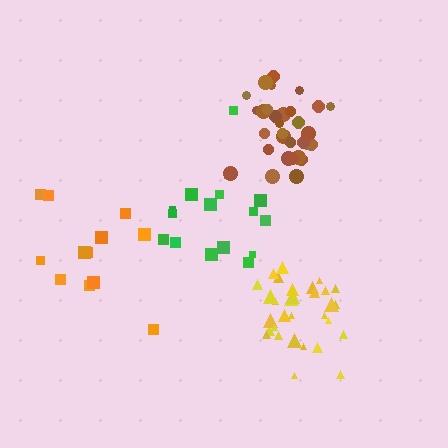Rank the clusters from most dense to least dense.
brown, yellow, green, orange.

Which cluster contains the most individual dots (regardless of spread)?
Yellow (32).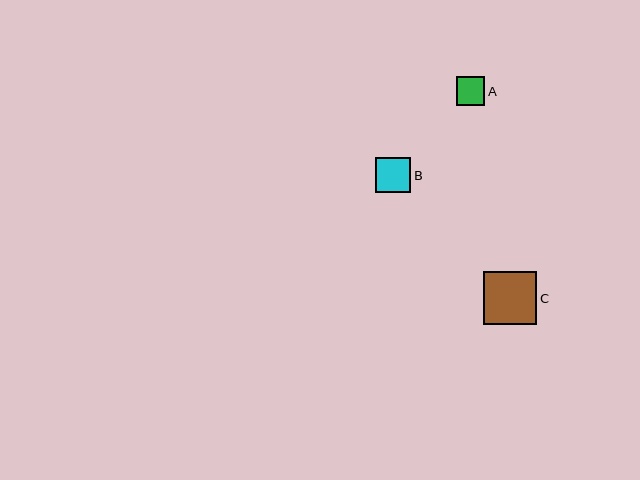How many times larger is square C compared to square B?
Square C is approximately 1.5 times the size of square B.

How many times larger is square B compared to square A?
Square B is approximately 1.2 times the size of square A.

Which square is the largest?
Square C is the largest with a size of approximately 53 pixels.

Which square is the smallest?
Square A is the smallest with a size of approximately 28 pixels.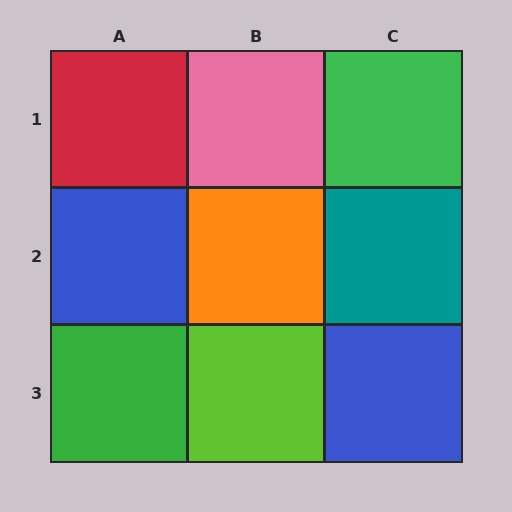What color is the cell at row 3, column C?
Blue.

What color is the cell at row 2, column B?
Orange.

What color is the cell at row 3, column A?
Green.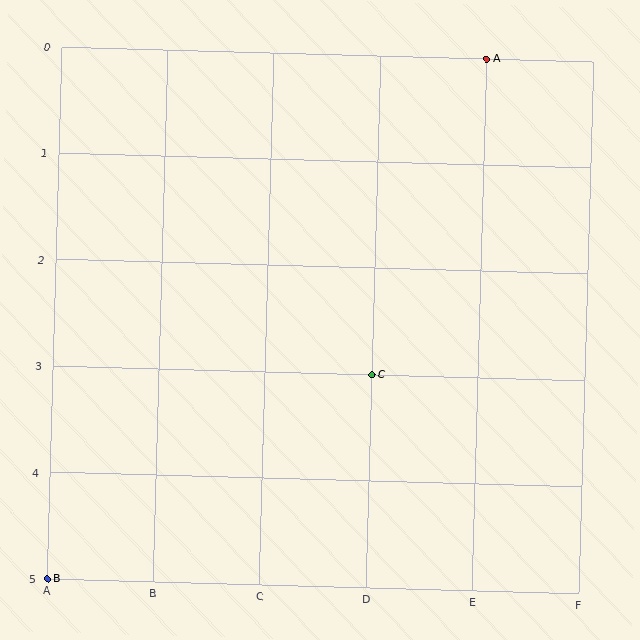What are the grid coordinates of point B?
Point B is at grid coordinates (A, 5).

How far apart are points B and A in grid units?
Points B and A are 4 columns and 5 rows apart (about 6.4 grid units diagonally).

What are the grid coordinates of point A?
Point A is at grid coordinates (E, 0).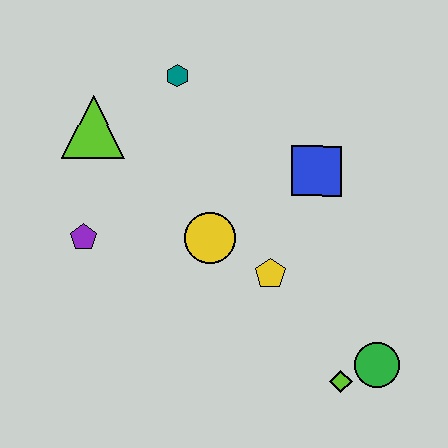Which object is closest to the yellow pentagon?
The yellow circle is closest to the yellow pentagon.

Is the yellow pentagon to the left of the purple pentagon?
No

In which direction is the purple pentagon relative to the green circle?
The purple pentagon is to the left of the green circle.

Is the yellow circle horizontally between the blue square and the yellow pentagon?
No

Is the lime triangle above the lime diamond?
Yes